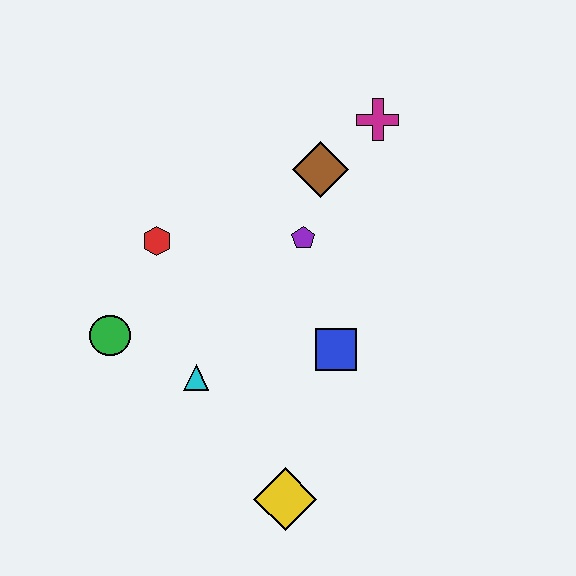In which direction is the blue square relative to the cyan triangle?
The blue square is to the right of the cyan triangle.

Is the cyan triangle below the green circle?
Yes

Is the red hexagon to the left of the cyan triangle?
Yes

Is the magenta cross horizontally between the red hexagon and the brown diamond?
No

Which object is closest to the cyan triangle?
The green circle is closest to the cyan triangle.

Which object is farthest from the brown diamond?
The yellow diamond is farthest from the brown diamond.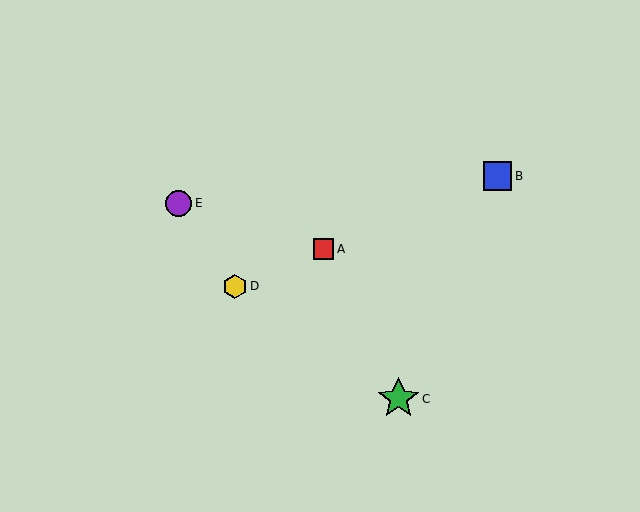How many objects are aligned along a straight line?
3 objects (A, B, D) are aligned along a straight line.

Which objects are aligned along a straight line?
Objects A, B, D are aligned along a straight line.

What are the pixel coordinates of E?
Object E is at (179, 203).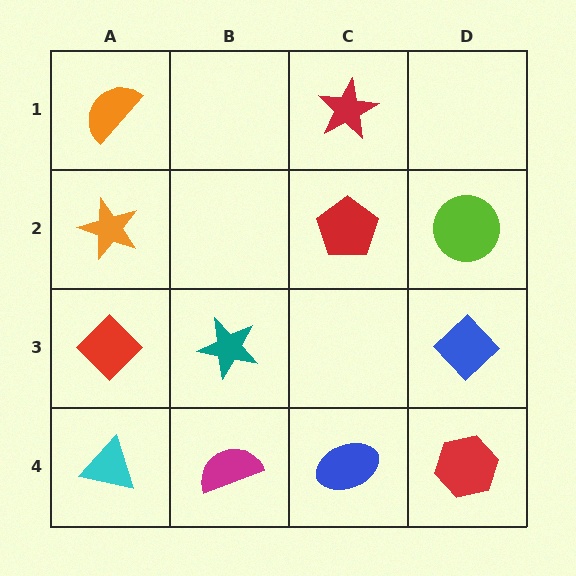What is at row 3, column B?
A teal star.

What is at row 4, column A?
A cyan triangle.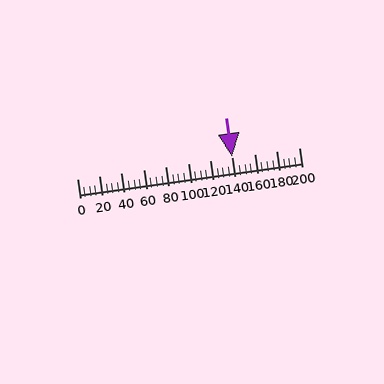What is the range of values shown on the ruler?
The ruler shows values from 0 to 200.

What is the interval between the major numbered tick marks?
The major tick marks are spaced 20 units apart.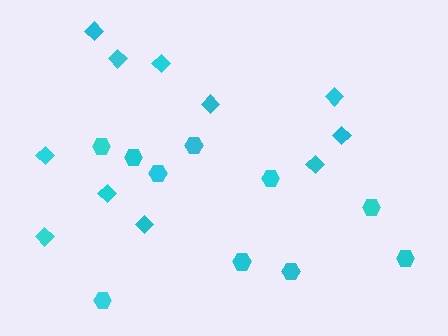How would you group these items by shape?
There are 2 groups: one group of hexagons (10) and one group of diamonds (11).